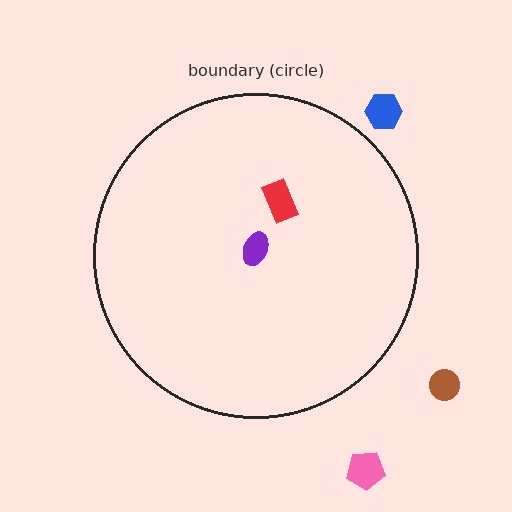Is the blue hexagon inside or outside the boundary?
Outside.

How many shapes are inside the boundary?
2 inside, 3 outside.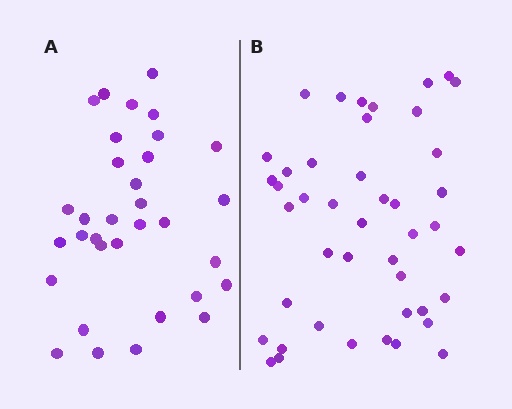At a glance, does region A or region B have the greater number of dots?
Region B (the right region) has more dots.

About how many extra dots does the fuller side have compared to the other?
Region B has roughly 12 or so more dots than region A.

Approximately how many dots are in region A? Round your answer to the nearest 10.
About 30 dots. (The exact count is 33, which rounds to 30.)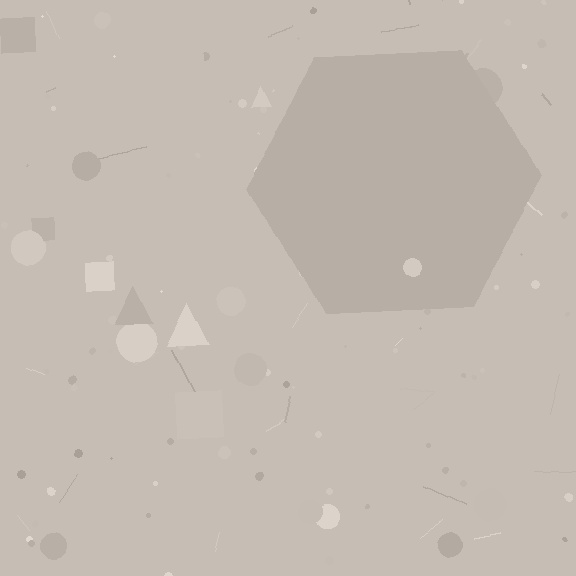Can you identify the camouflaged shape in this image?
The camouflaged shape is a hexagon.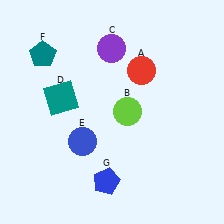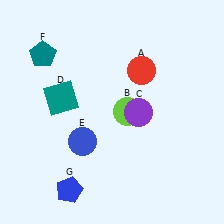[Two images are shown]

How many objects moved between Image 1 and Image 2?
2 objects moved between the two images.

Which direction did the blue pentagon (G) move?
The blue pentagon (G) moved left.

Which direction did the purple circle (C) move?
The purple circle (C) moved down.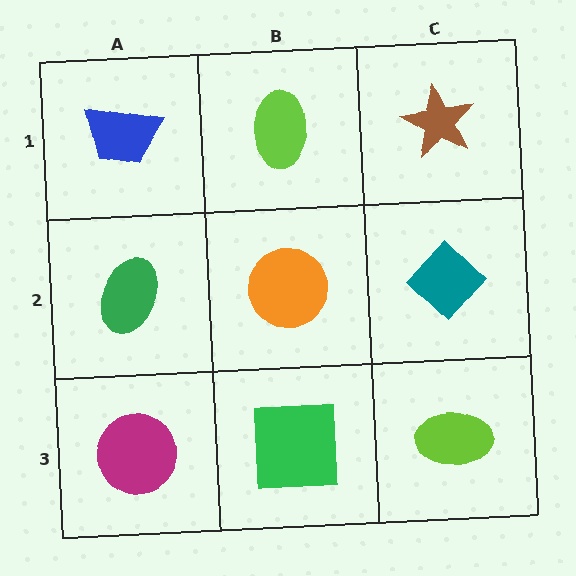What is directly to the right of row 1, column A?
A lime ellipse.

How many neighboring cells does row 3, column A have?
2.